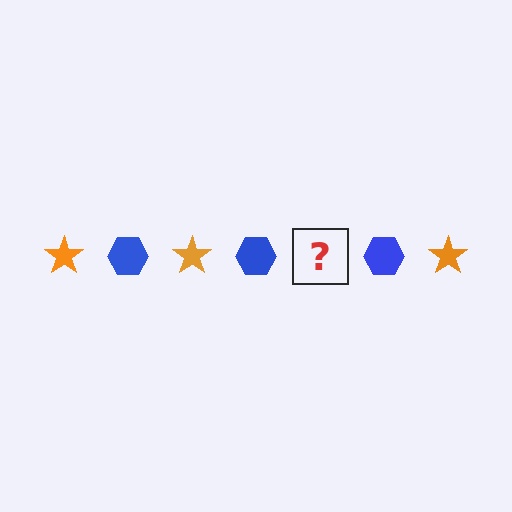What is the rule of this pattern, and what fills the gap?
The rule is that the pattern alternates between orange star and blue hexagon. The gap should be filled with an orange star.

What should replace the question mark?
The question mark should be replaced with an orange star.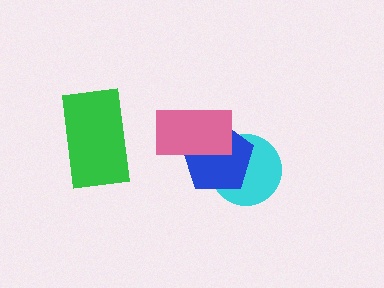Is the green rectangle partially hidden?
No, no other shape covers it.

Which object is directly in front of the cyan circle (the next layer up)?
The blue pentagon is directly in front of the cyan circle.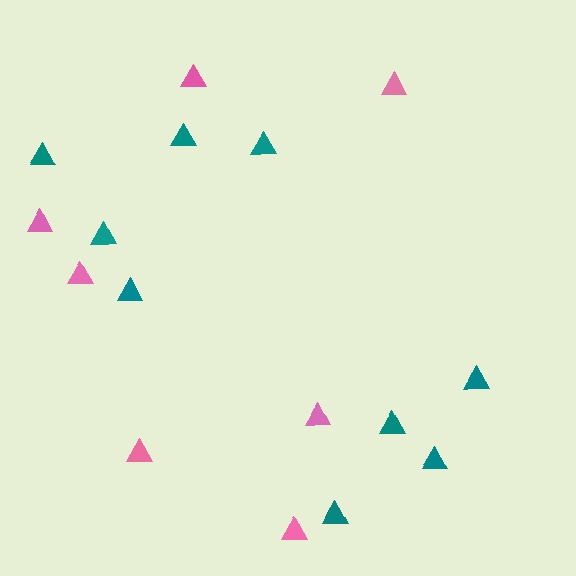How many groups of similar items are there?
There are 2 groups: one group of teal triangles (9) and one group of pink triangles (7).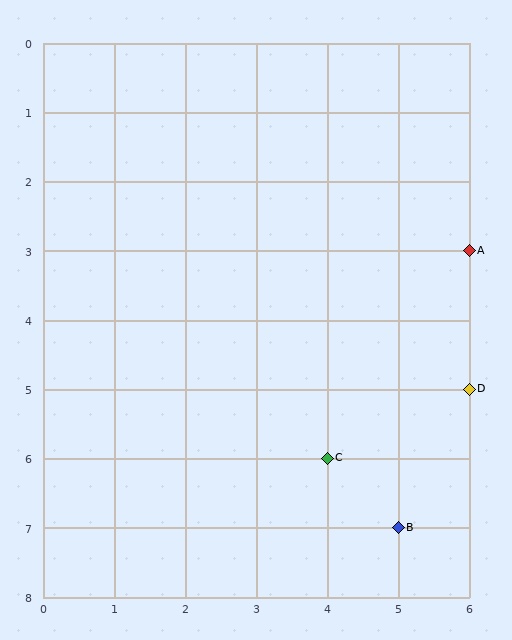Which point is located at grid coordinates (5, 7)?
Point B is at (5, 7).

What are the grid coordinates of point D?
Point D is at grid coordinates (6, 5).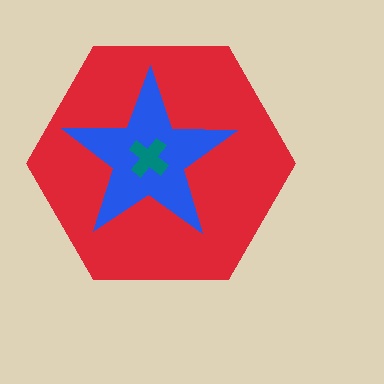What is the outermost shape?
The red hexagon.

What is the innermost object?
The teal cross.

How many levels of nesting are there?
3.